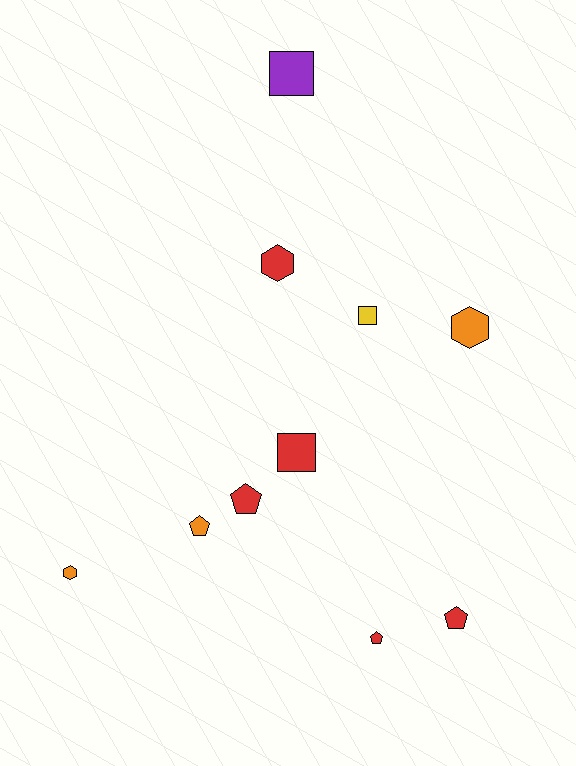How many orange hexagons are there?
There are 2 orange hexagons.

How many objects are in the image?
There are 10 objects.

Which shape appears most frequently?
Pentagon, with 4 objects.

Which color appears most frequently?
Red, with 5 objects.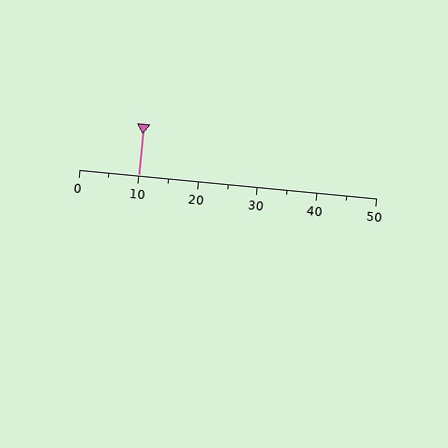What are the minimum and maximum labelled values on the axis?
The axis runs from 0 to 50.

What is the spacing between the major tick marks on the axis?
The major ticks are spaced 10 apart.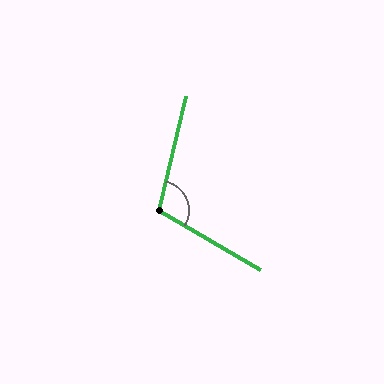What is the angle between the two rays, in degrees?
Approximately 107 degrees.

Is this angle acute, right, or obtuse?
It is obtuse.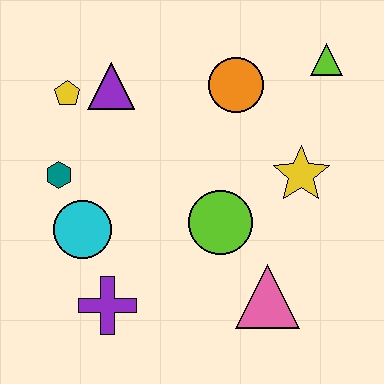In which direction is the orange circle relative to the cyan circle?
The orange circle is to the right of the cyan circle.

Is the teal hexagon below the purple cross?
No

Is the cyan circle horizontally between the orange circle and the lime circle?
No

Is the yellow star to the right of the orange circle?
Yes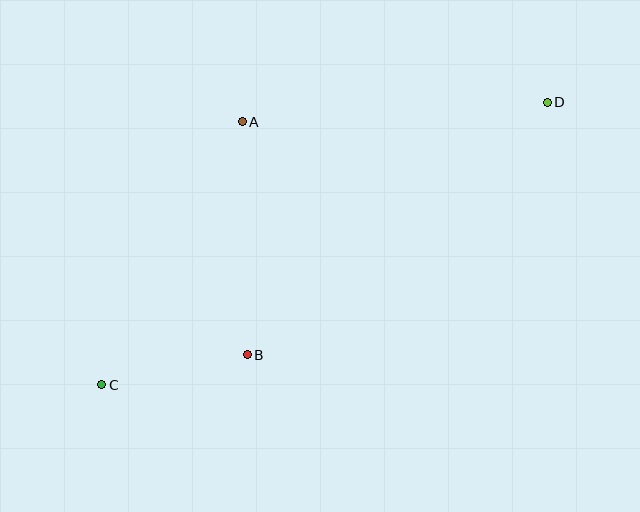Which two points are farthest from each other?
Points C and D are farthest from each other.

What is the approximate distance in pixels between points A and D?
The distance between A and D is approximately 306 pixels.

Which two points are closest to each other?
Points B and C are closest to each other.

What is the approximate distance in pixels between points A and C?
The distance between A and C is approximately 298 pixels.